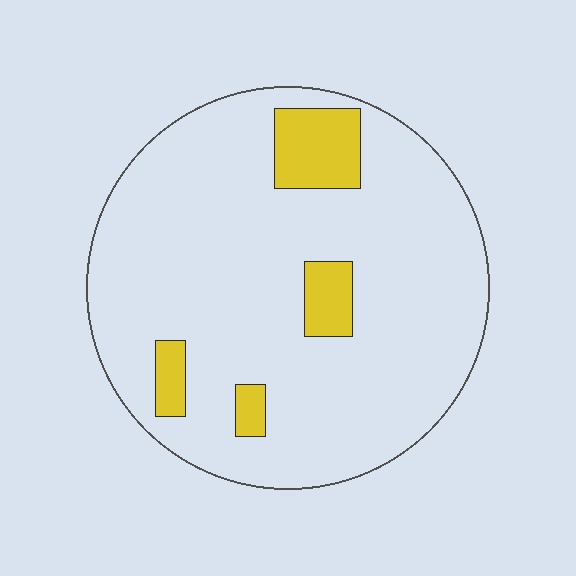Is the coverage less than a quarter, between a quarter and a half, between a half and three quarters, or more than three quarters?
Less than a quarter.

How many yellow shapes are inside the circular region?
4.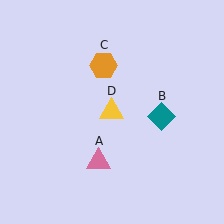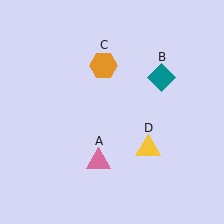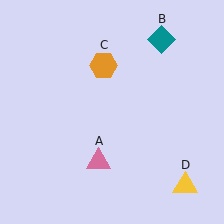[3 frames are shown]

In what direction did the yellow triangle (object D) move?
The yellow triangle (object D) moved down and to the right.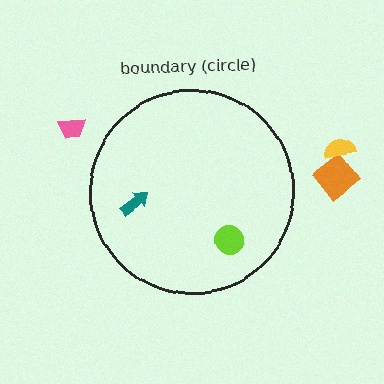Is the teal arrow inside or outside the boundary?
Inside.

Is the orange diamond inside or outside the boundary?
Outside.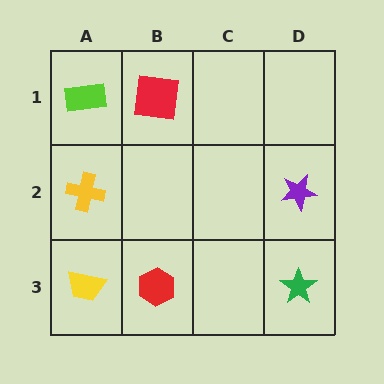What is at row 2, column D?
A purple star.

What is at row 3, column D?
A green star.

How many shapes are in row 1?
2 shapes.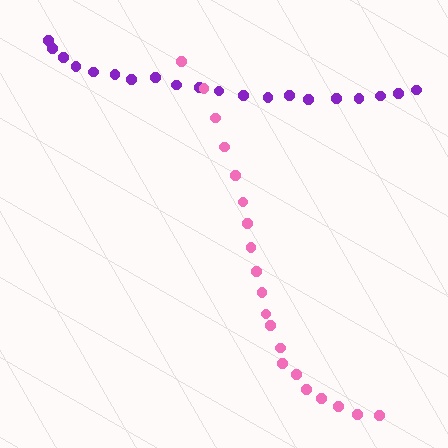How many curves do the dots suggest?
There are 2 distinct paths.